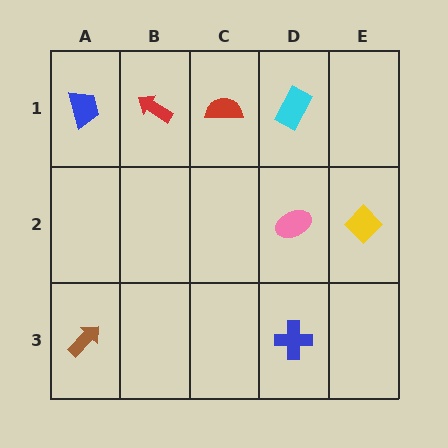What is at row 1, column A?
A blue trapezoid.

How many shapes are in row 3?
2 shapes.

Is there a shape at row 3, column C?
No, that cell is empty.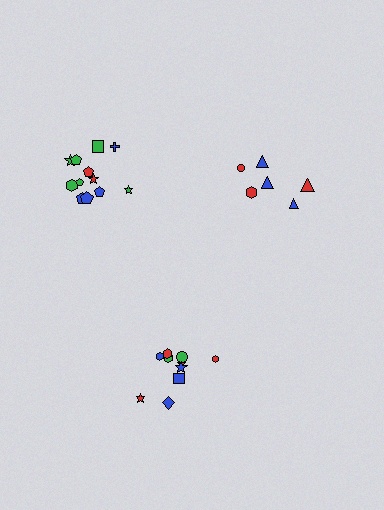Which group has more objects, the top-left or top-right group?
The top-left group.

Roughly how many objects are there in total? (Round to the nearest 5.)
Roughly 30 objects in total.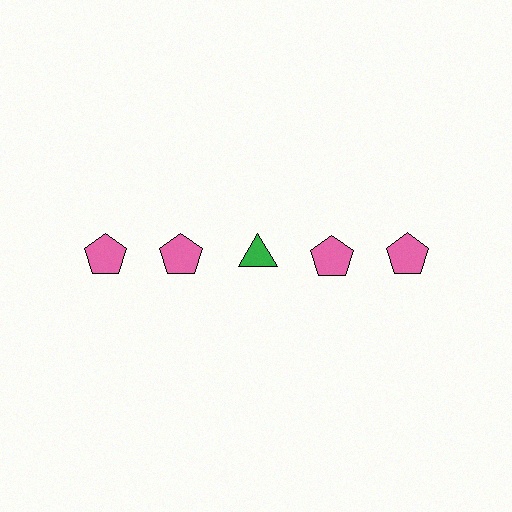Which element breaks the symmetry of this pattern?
The green triangle in the top row, center column breaks the symmetry. All other shapes are pink pentagons.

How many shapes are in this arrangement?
There are 5 shapes arranged in a grid pattern.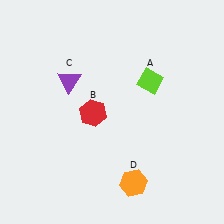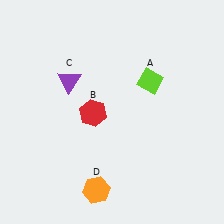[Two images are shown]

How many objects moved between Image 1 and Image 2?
1 object moved between the two images.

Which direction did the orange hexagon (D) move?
The orange hexagon (D) moved left.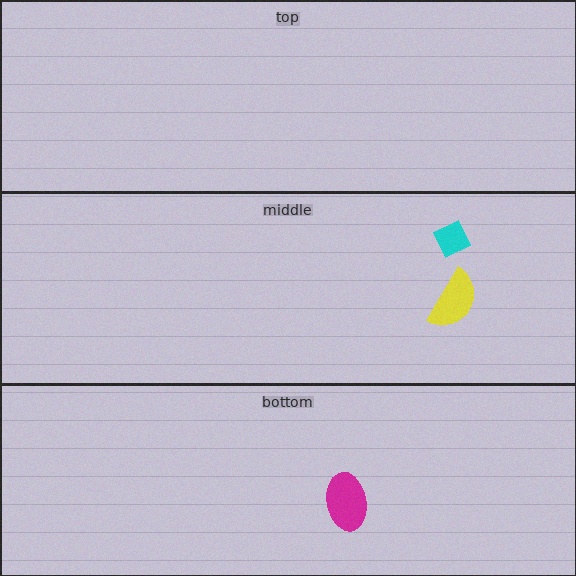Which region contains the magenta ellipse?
The bottom region.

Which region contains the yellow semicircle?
The middle region.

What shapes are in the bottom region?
The magenta ellipse.